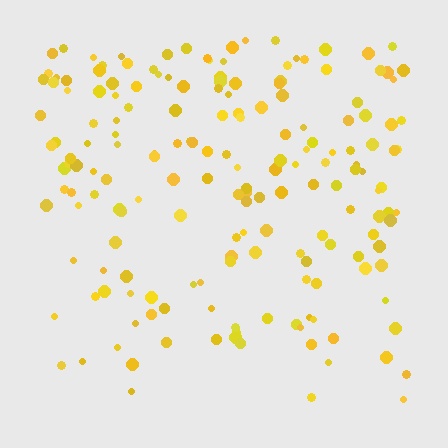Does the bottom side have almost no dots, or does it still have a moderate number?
Still a moderate number, just noticeably fewer than the top.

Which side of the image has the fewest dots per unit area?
The bottom.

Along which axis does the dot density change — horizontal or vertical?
Vertical.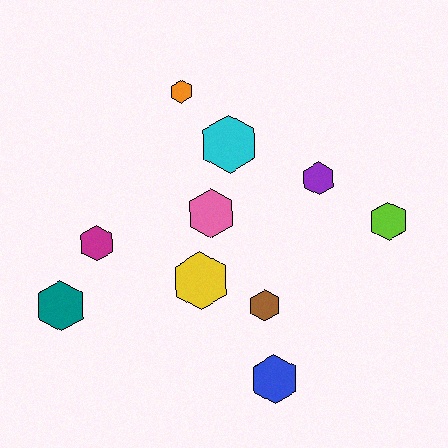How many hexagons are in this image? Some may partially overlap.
There are 10 hexagons.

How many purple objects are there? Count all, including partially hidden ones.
There is 1 purple object.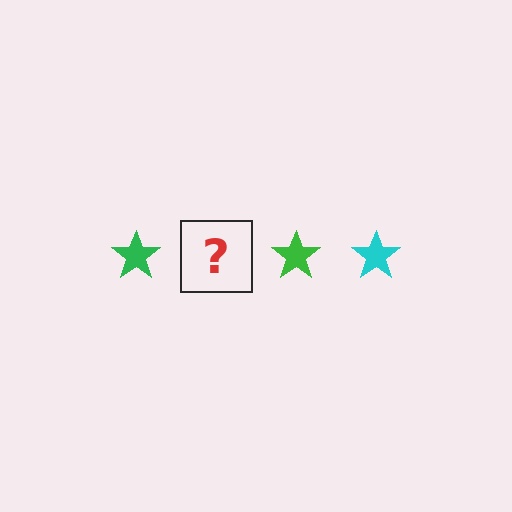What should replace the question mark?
The question mark should be replaced with a cyan star.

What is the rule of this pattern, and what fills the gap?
The rule is that the pattern cycles through green, cyan stars. The gap should be filled with a cyan star.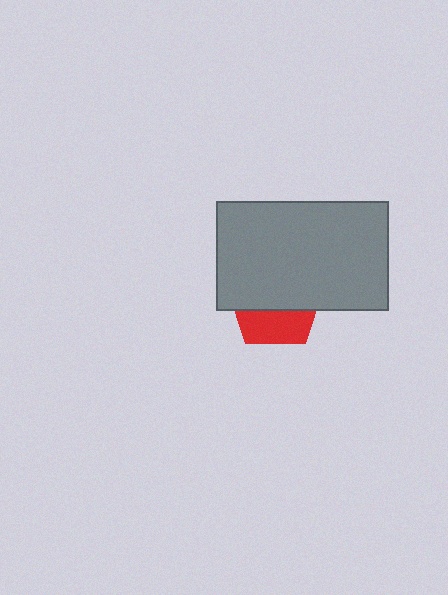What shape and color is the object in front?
The object in front is a gray rectangle.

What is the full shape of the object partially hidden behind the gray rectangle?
The partially hidden object is a red pentagon.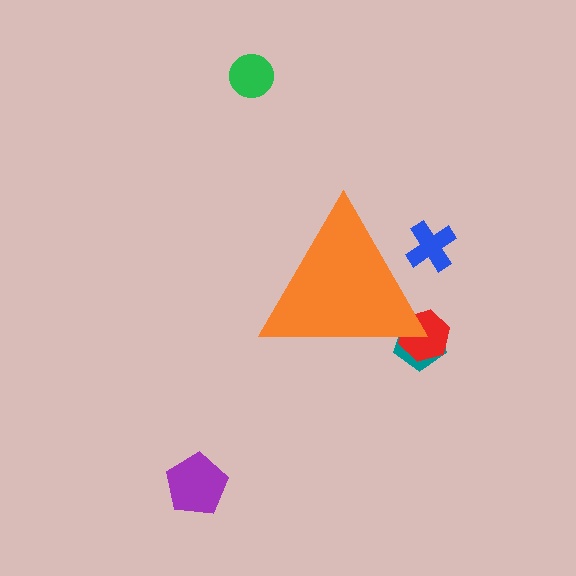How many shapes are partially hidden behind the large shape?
3 shapes are partially hidden.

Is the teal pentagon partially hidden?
Yes, the teal pentagon is partially hidden behind the orange triangle.